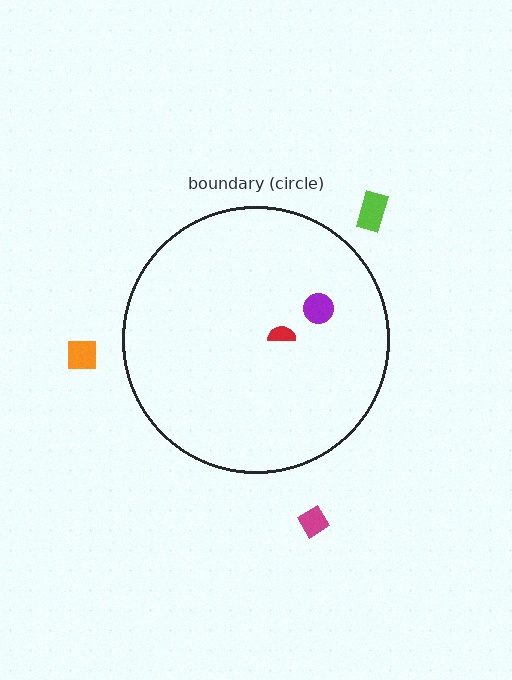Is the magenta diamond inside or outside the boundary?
Outside.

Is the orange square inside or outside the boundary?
Outside.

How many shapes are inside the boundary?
2 inside, 3 outside.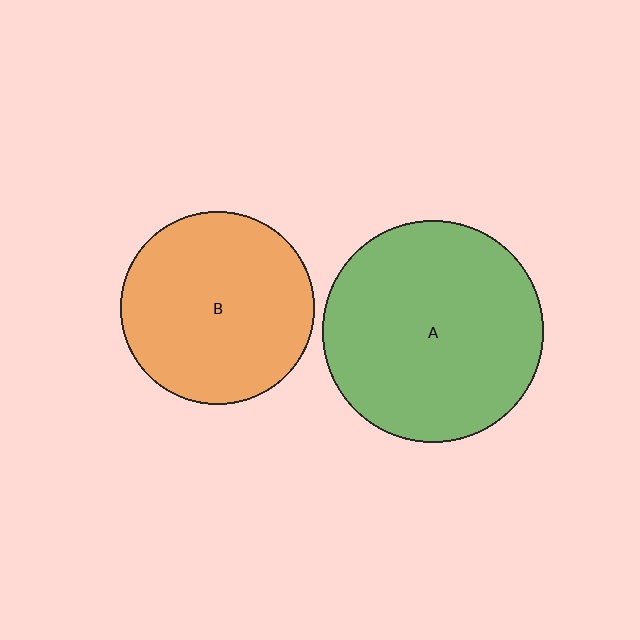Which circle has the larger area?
Circle A (green).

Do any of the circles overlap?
No, none of the circles overlap.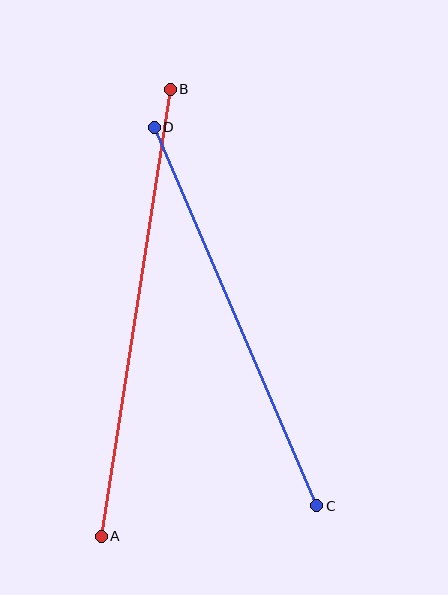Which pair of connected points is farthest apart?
Points A and B are farthest apart.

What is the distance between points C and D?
The distance is approximately 412 pixels.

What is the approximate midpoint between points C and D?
The midpoint is at approximately (235, 316) pixels.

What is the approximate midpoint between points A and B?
The midpoint is at approximately (136, 313) pixels.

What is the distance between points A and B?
The distance is approximately 452 pixels.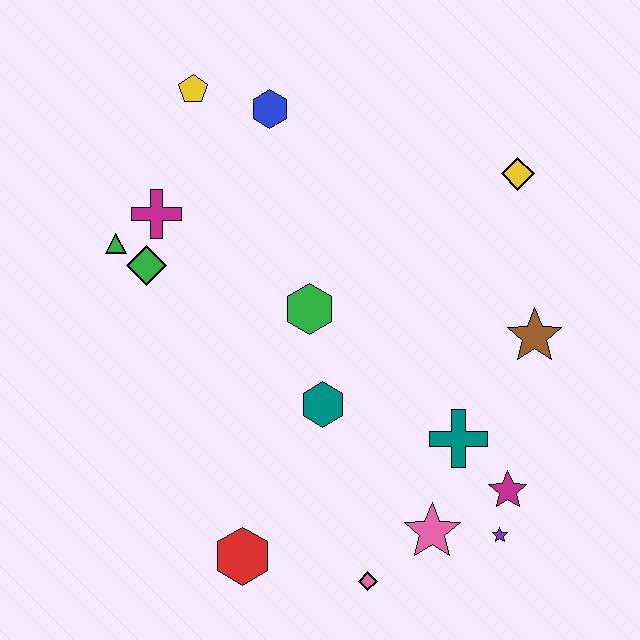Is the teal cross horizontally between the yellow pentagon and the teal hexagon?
No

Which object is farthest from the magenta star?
The yellow pentagon is farthest from the magenta star.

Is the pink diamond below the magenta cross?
Yes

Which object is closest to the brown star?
The teal cross is closest to the brown star.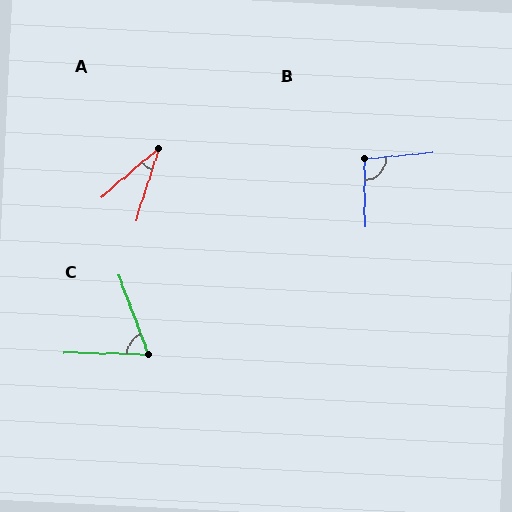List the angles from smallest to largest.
A (32°), C (69°), B (95°).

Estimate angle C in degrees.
Approximately 69 degrees.